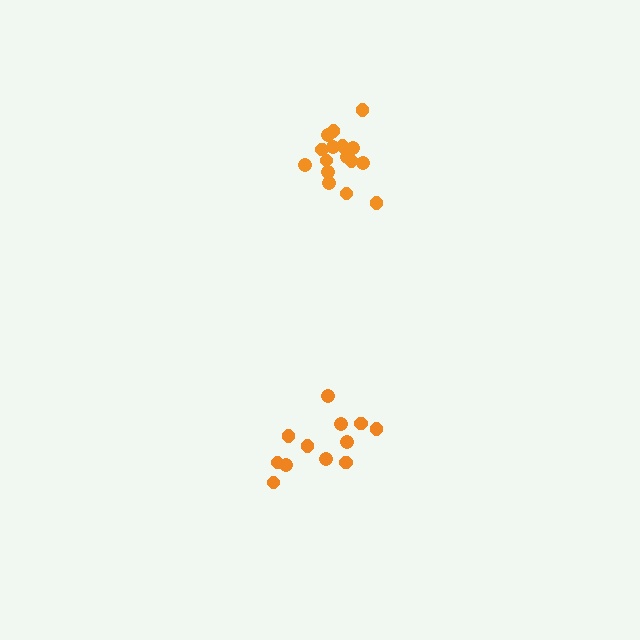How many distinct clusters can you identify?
There are 2 distinct clusters.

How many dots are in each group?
Group 1: 12 dots, Group 2: 16 dots (28 total).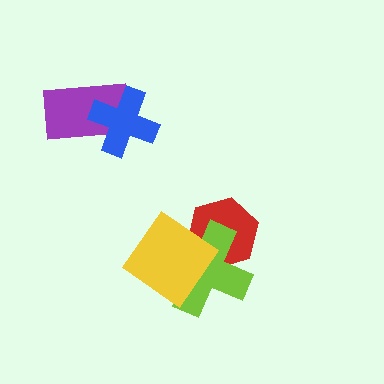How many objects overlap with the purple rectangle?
1 object overlaps with the purple rectangle.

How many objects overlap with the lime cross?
2 objects overlap with the lime cross.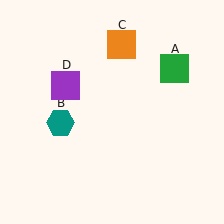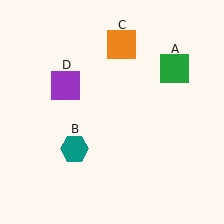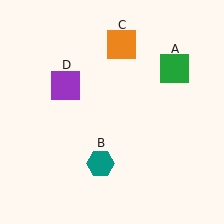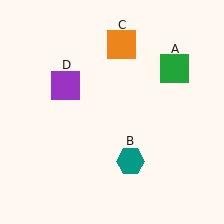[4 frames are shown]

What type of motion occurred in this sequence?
The teal hexagon (object B) rotated counterclockwise around the center of the scene.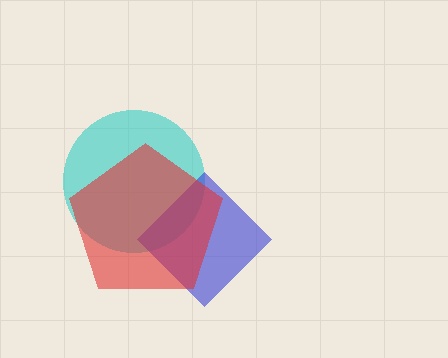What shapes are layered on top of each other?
The layered shapes are: a cyan circle, a blue diamond, a red pentagon.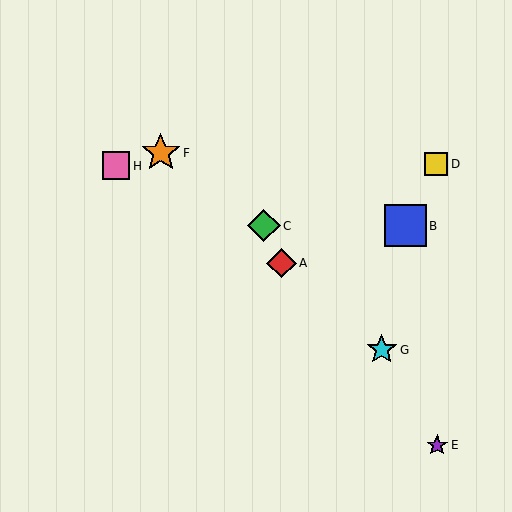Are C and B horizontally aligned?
Yes, both are at y≈226.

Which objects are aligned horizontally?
Objects B, C are aligned horizontally.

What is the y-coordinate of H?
Object H is at y≈166.